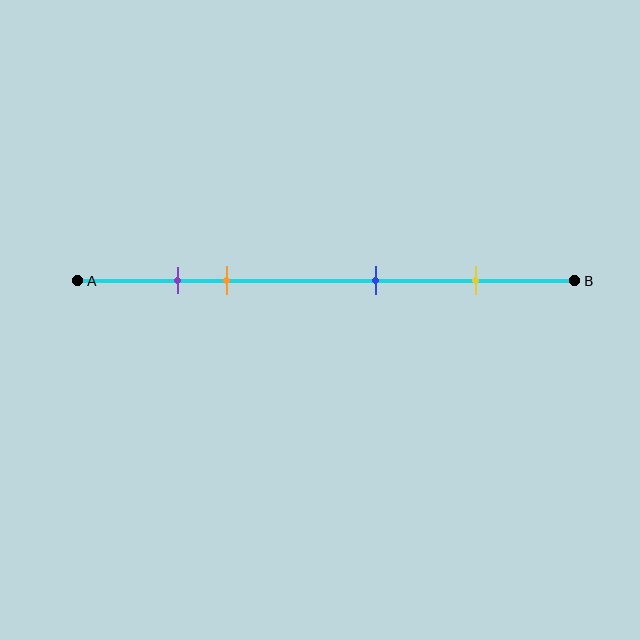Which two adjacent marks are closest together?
The purple and orange marks are the closest adjacent pair.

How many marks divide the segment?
There are 4 marks dividing the segment.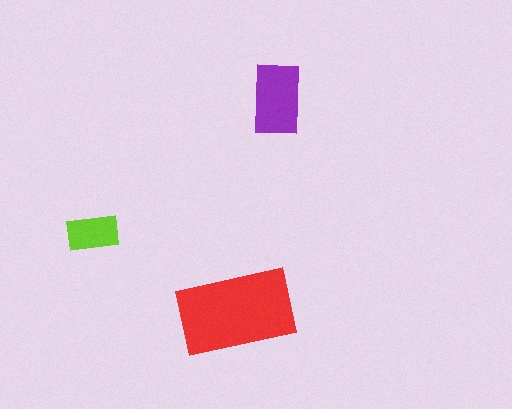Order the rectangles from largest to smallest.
the red one, the purple one, the lime one.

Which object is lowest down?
The red rectangle is bottommost.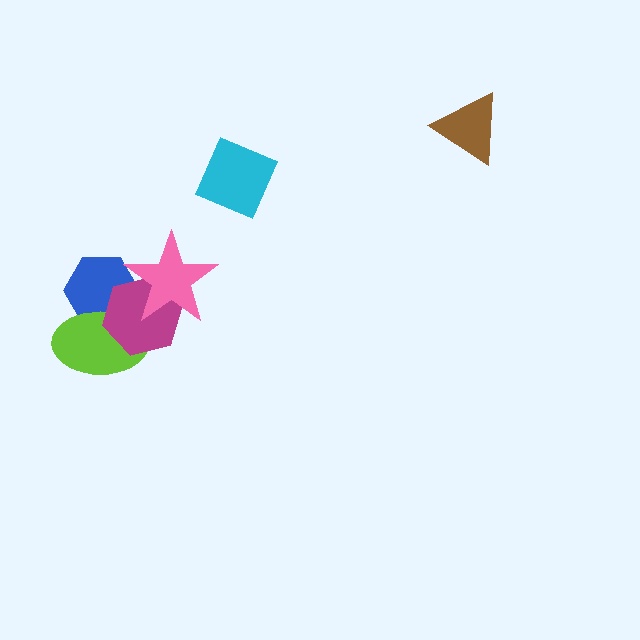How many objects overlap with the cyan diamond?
0 objects overlap with the cyan diamond.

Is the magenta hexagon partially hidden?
Yes, it is partially covered by another shape.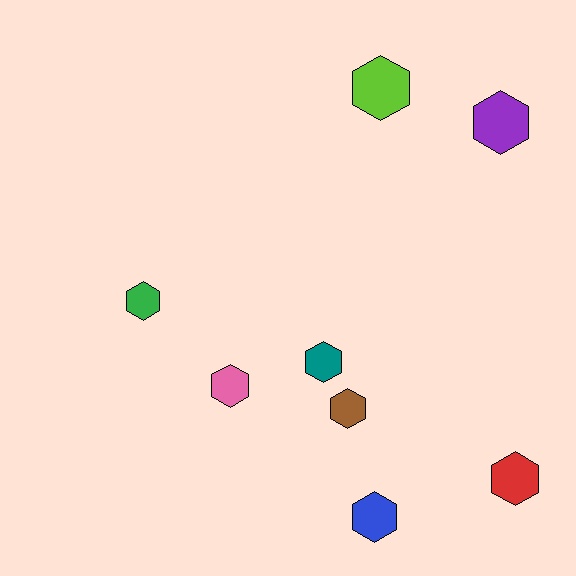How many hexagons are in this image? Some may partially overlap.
There are 8 hexagons.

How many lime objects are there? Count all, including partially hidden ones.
There is 1 lime object.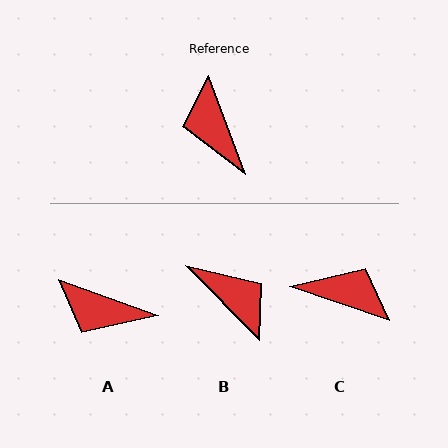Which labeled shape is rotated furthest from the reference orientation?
B, about 156 degrees away.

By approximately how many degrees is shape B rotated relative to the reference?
Approximately 156 degrees clockwise.